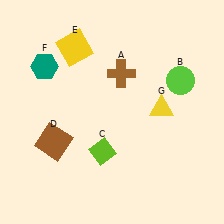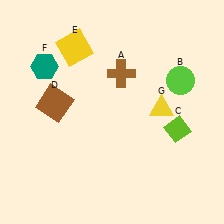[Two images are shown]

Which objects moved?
The objects that moved are: the lime diamond (C), the brown square (D).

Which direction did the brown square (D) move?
The brown square (D) moved up.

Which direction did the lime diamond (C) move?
The lime diamond (C) moved right.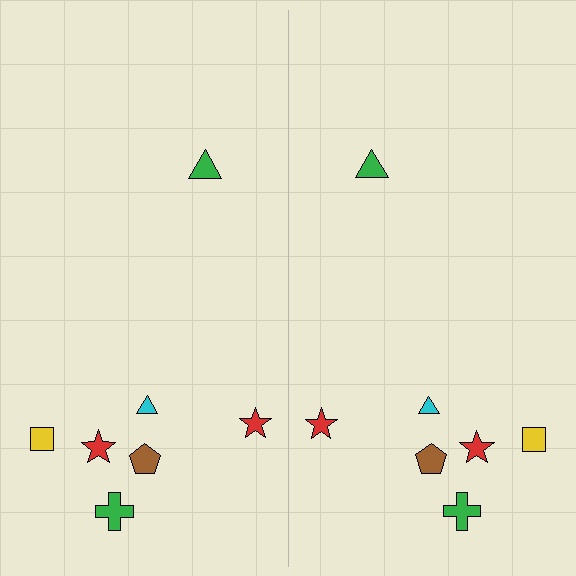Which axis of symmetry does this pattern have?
The pattern has a vertical axis of symmetry running through the center of the image.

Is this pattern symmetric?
Yes, this pattern has bilateral (reflection) symmetry.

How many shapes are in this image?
There are 14 shapes in this image.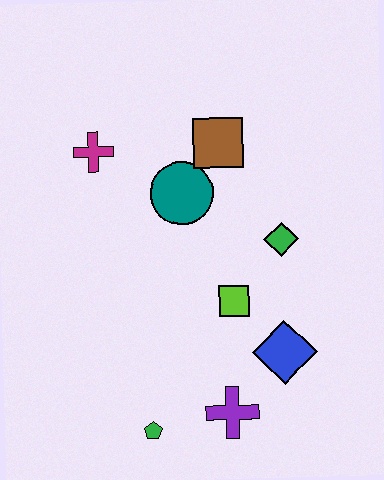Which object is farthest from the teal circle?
The green pentagon is farthest from the teal circle.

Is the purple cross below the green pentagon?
No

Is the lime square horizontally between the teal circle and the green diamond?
Yes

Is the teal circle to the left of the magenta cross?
No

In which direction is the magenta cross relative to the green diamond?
The magenta cross is to the left of the green diamond.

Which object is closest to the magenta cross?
The teal circle is closest to the magenta cross.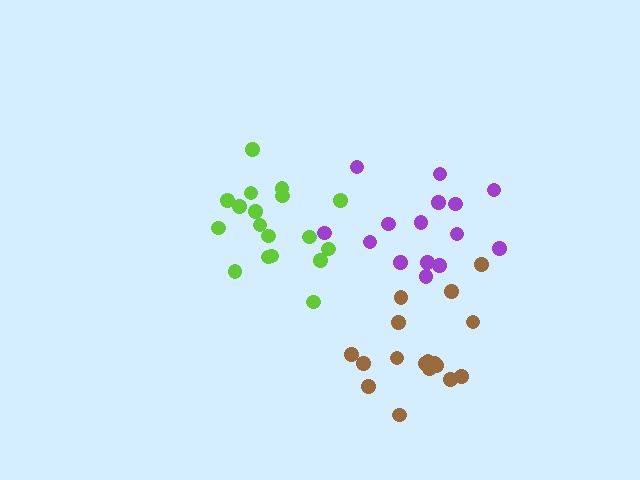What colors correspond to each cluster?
The clusters are colored: purple, brown, lime.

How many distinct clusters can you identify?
There are 3 distinct clusters.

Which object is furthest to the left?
The lime cluster is leftmost.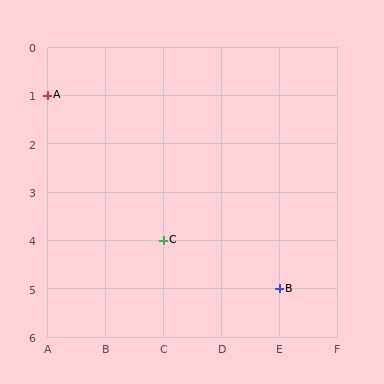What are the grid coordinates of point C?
Point C is at grid coordinates (C, 4).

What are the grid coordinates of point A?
Point A is at grid coordinates (A, 1).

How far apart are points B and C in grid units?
Points B and C are 2 columns and 1 row apart (about 2.2 grid units diagonally).